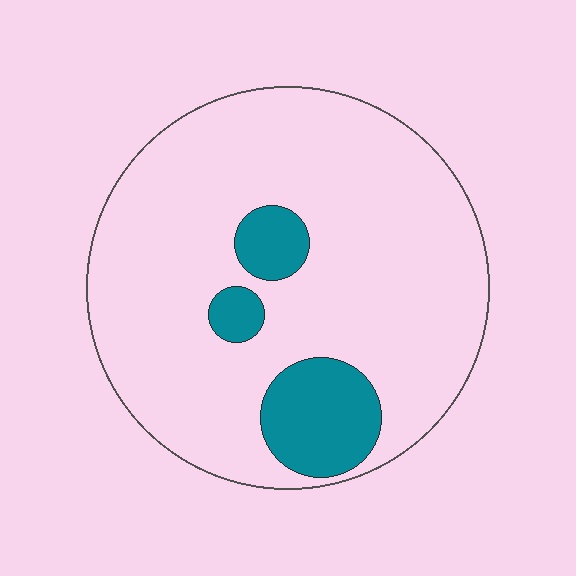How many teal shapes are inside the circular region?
3.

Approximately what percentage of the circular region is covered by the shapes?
Approximately 15%.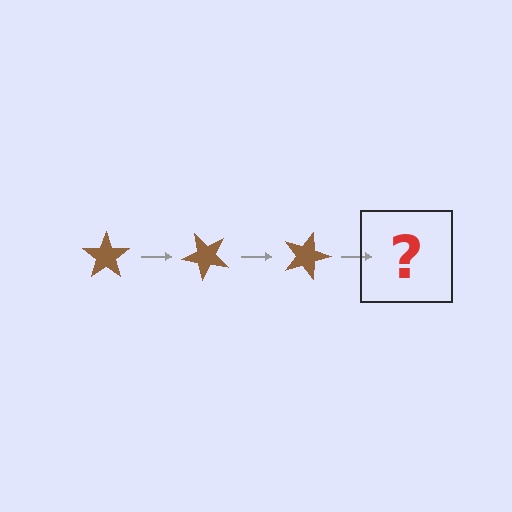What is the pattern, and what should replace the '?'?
The pattern is that the star rotates 45 degrees each step. The '?' should be a brown star rotated 135 degrees.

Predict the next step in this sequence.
The next step is a brown star rotated 135 degrees.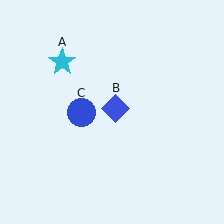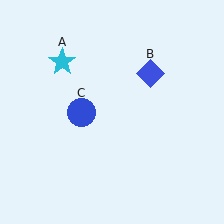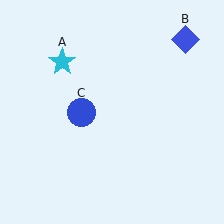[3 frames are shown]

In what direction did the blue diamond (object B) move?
The blue diamond (object B) moved up and to the right.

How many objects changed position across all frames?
1 object changed position: blue diamond (object B).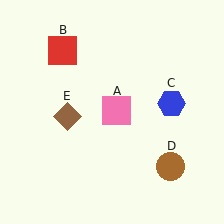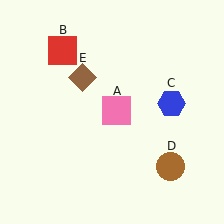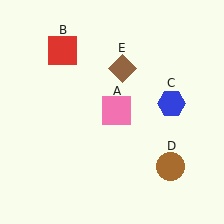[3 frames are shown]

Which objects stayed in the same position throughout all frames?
Pink square (object A) and red square (object B) and blue hexagon (object C) and brown circle (object D) remained stationary.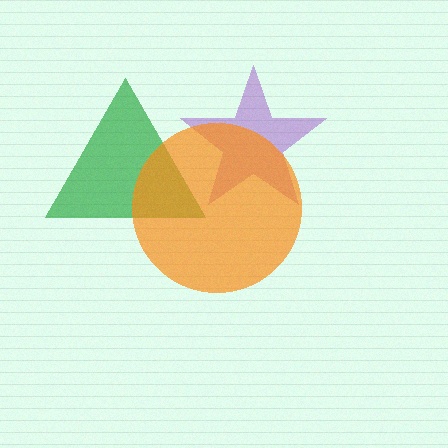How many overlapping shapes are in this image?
There are 3 overlapping shapes in the image.